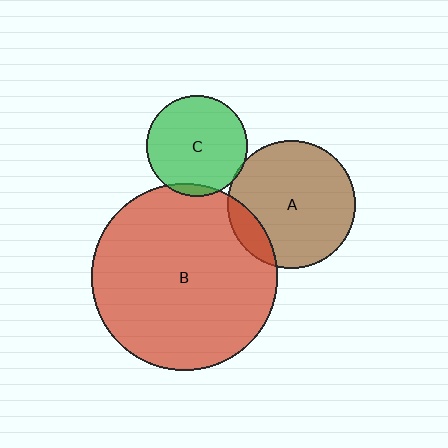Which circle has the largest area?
Circle B (red).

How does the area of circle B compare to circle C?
Approximately 3.4 times.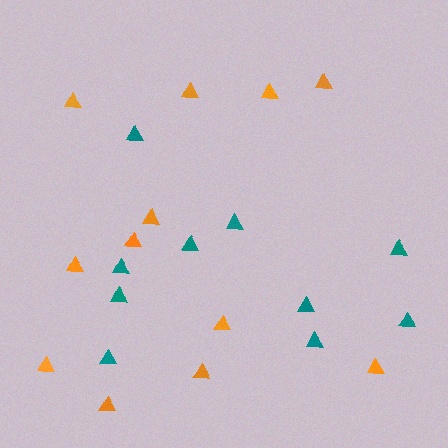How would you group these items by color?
There are 2 groups: one group of teal triangles (10) and one group of orange triangles (12).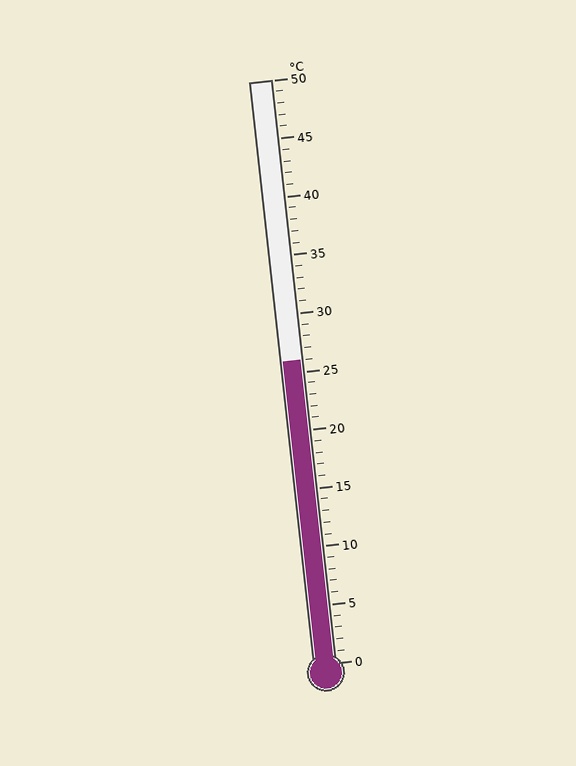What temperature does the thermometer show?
The thermometer shows approximately 26°C.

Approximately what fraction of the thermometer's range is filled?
The thermometer is filled to approximately 50% of its range.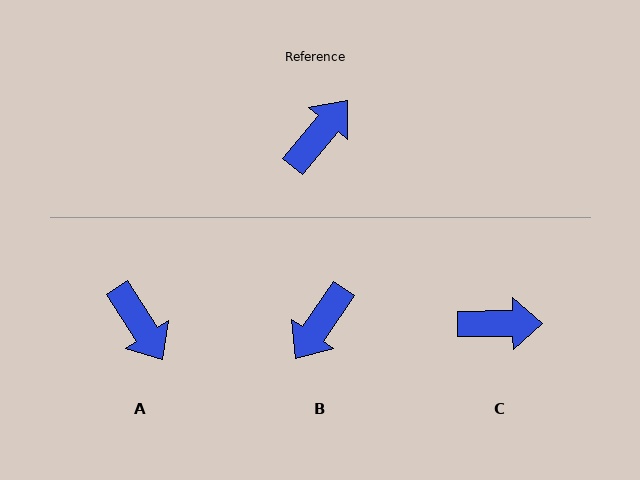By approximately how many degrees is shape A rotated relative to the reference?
Approximately 108 degrees clockwise.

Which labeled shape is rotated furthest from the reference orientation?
B, about 175 degrees away.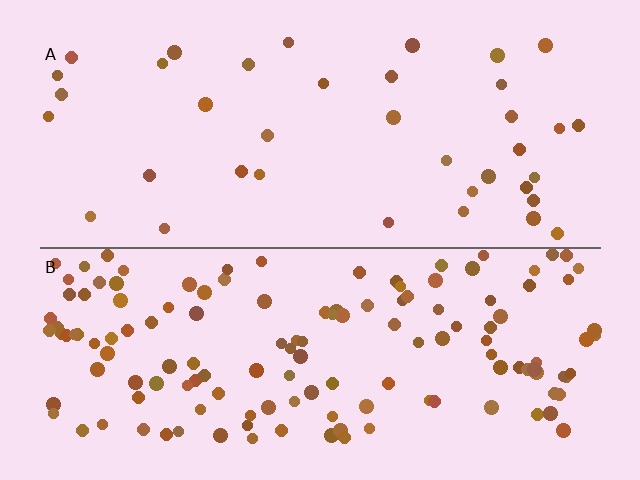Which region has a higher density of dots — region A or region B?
B (the bottom).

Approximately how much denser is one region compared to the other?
Approximately 3.6× — region B over region A.